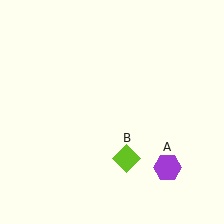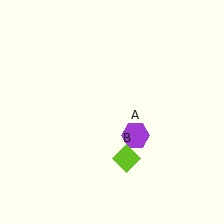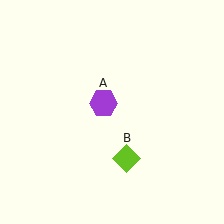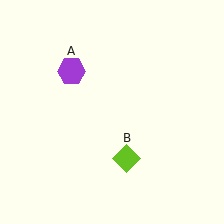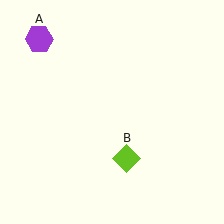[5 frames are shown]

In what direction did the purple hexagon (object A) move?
The purple hexagon (object A) moved up and to the left.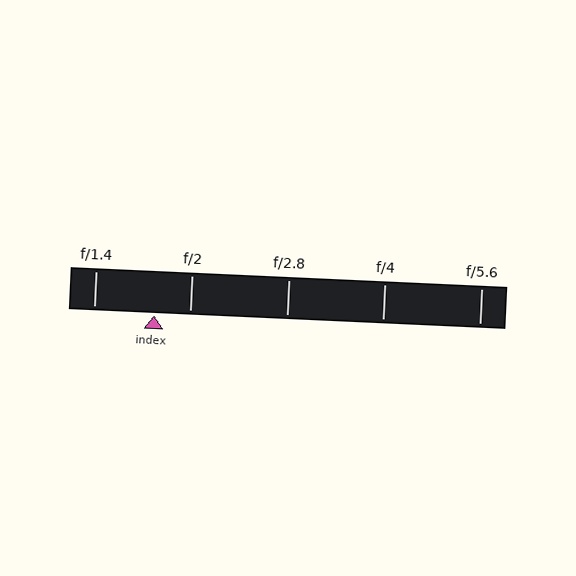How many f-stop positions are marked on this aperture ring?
There are 5 f-stop positions marked.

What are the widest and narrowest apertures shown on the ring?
The widest aperture shown is f/1.4 and the narrowest is f/5.6.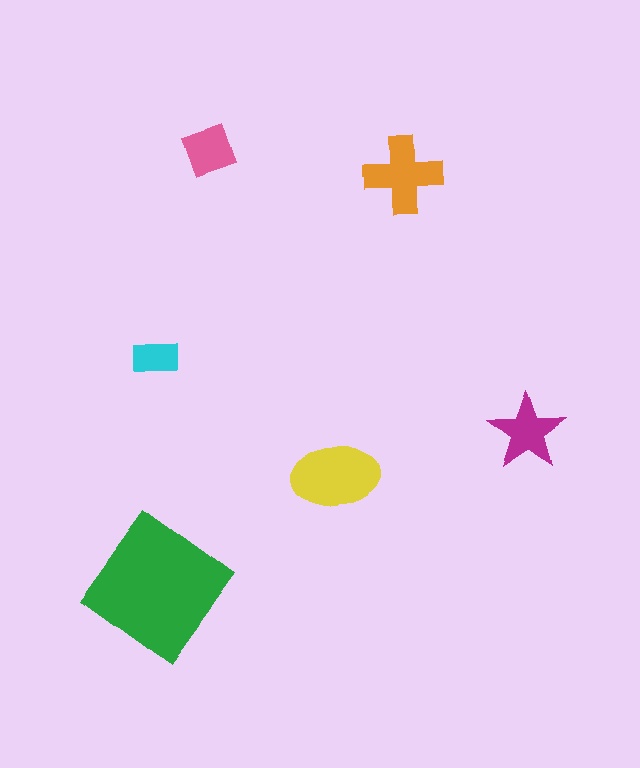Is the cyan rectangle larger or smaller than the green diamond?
Smaller.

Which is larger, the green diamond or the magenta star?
The green diamond.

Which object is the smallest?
The cyan rectangle.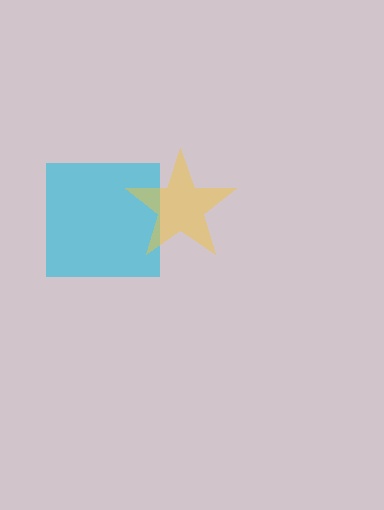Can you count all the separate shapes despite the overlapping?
Yes, there are 2 separate shapes.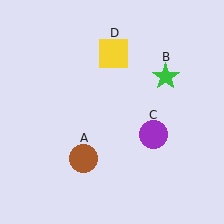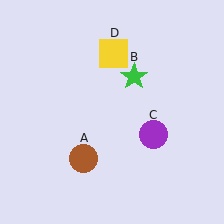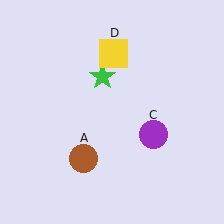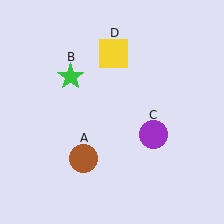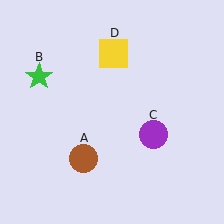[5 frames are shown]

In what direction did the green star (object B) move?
The green star (object B) moved left.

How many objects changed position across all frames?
1 object changed position: green star (object B).